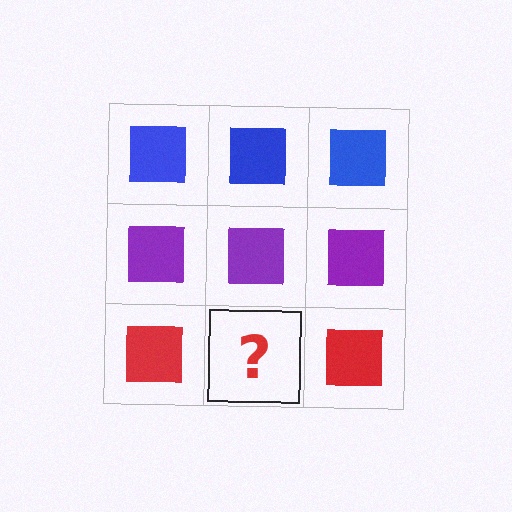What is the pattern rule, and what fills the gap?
The rule is that each row has a consistent color. The gap should be filled with a red square.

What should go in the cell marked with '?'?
The missing cell should contain a red square.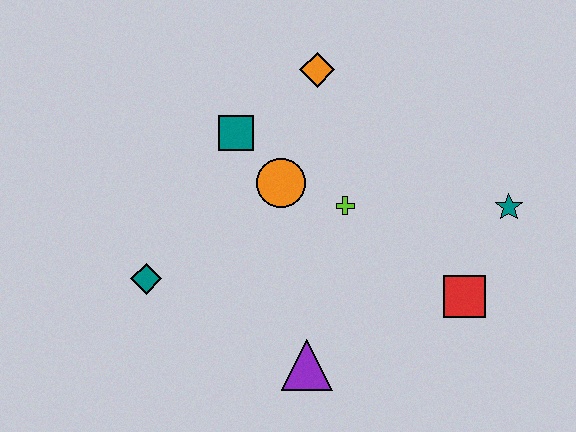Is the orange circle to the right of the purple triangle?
No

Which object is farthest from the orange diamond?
The purple triangle is farthest from the orange diamond.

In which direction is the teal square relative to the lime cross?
The teal square is to the left of the lime cross.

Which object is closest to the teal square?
The orange circle is closest to the teal square.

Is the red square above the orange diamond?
No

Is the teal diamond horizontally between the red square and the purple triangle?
No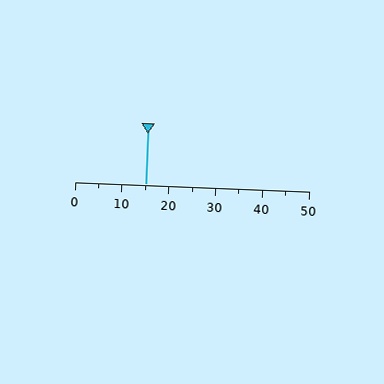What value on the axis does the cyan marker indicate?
The marker indicates approximately 15.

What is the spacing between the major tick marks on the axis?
The major ticks are spaced 10 apart.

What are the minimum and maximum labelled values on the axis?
The axis runs from 0 to 50.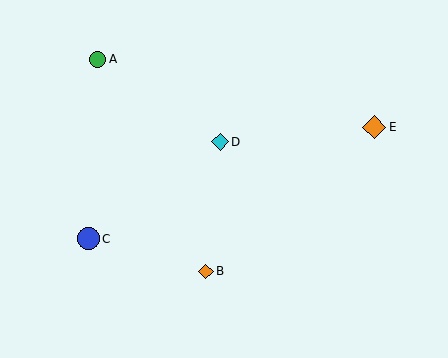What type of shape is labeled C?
Shape C is a blue circle.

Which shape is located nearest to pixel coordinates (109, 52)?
The green circle (labeled A) at (98, 59) is nearest to that location.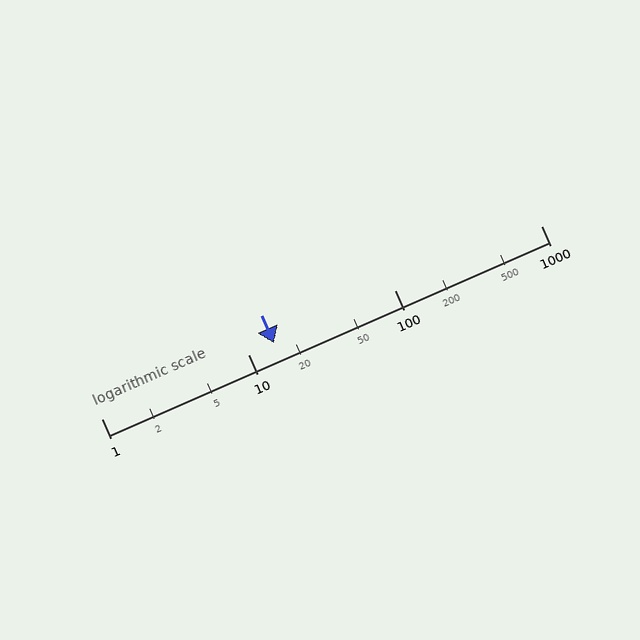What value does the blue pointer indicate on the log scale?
The pointer indicates approximately 15.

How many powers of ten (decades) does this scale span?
The scale spans 3 decades, from 1 to 1000.